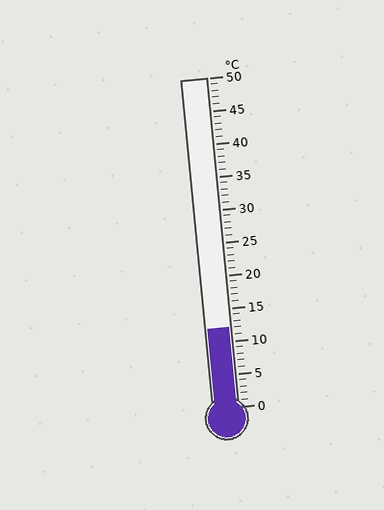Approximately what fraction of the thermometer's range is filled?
The thermometer is filled to approximately 25% of its range.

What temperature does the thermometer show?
The thermometer shows approximately 12°C.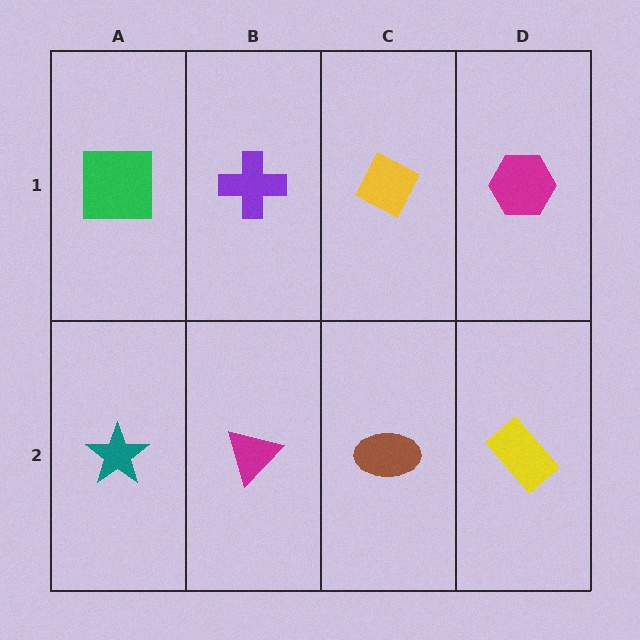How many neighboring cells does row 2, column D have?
2.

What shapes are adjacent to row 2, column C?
A yellow diamond (row 1, column C), a magenta triangle (row 2, column B), a yellow rectangle (row 2, column D).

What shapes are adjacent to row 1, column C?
A brown ellipse (row 2, column C), a purple cross (row 1, column B), a magenta hexagon (row 1, column D).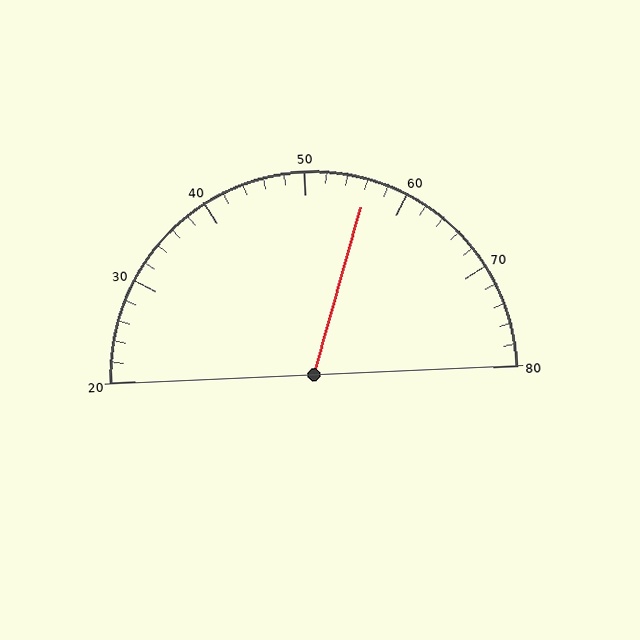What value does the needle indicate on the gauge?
The needle indicates approximately 56.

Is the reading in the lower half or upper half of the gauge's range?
The reading is in the upper half of the range (20 to 80).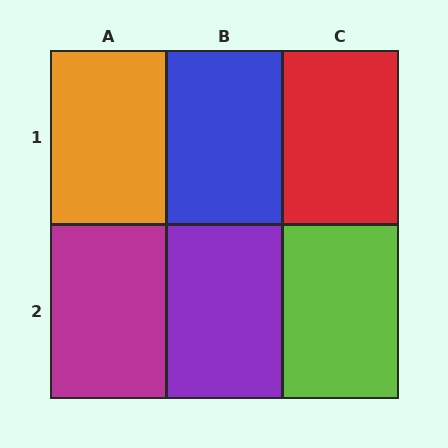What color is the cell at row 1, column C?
Red.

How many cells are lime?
1 cell is lime.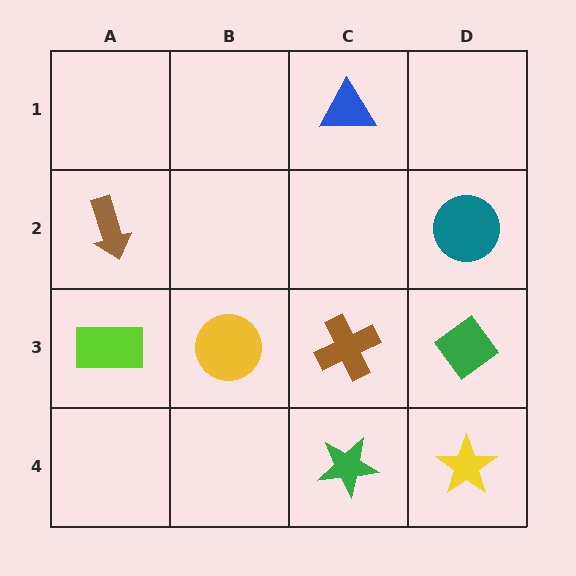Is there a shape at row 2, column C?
No, that cell is empty.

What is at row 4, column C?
A green star.